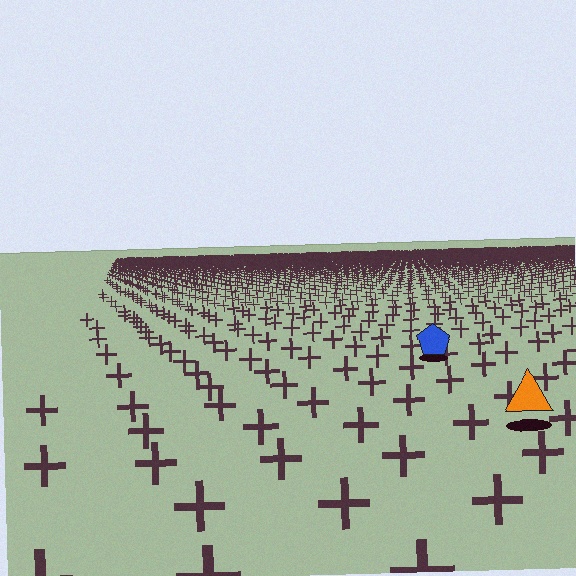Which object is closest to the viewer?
The orange triangle is closest. The texture marks near it are larger and more spread out.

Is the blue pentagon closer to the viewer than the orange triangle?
No. The orange triangle is closer — you can tell from the texture gradient: the ground texture is coarser near it.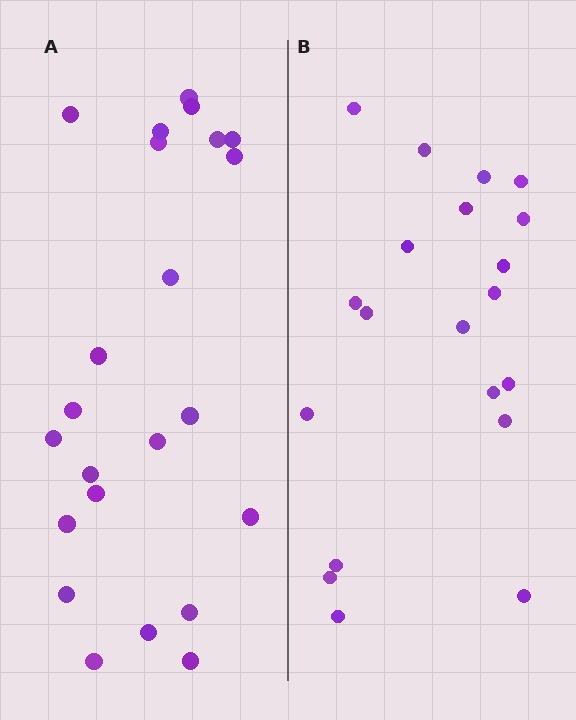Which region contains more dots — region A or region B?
Region A (the left region) has more dots.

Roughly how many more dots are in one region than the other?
Region A has just a few more — roughly 2 or 3 more dots than region B.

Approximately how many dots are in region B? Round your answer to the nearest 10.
About 20 dots.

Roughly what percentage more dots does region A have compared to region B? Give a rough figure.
About 15% more.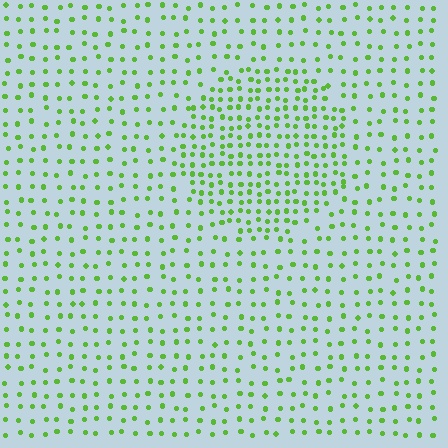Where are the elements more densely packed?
The elements are more densely packed inside the circle boundary.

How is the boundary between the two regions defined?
The boundary is defined by a change in element density (approximately 1.9x ratio). All elements are the same color, size, and shape.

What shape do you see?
I see a circle.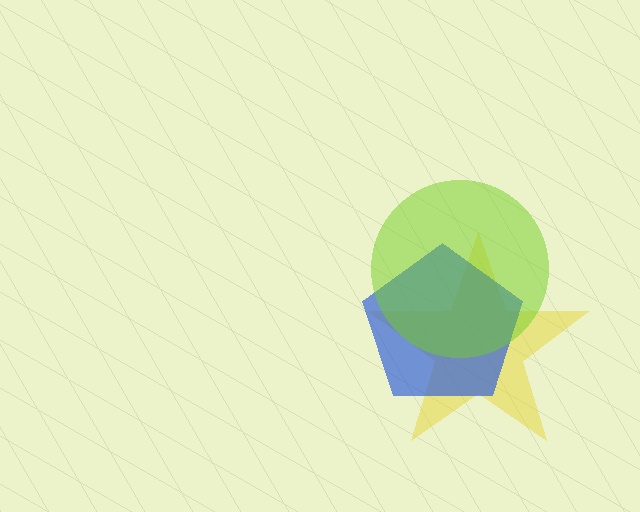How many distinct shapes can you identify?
There are 3 distinct shapes: a yellow star, a blue pentagon, a lime circle.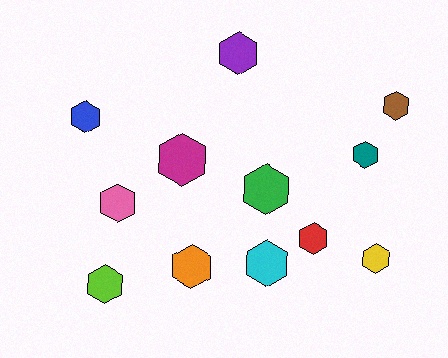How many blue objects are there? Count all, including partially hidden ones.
There is 1 blue object.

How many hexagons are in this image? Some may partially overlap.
There are 12 hexagons.